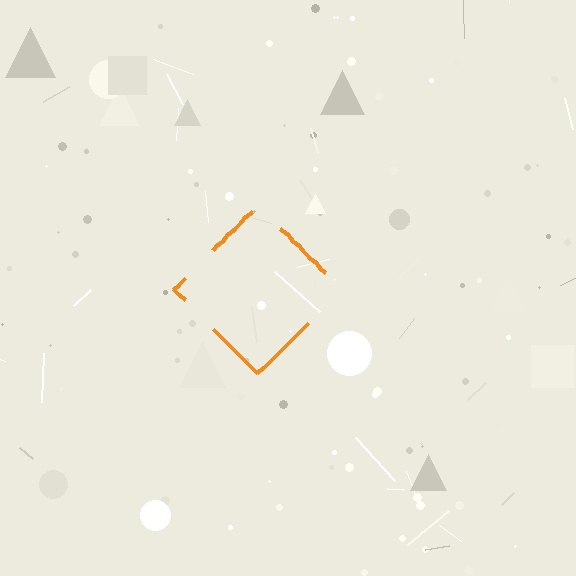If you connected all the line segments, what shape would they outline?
They would outline a diamond.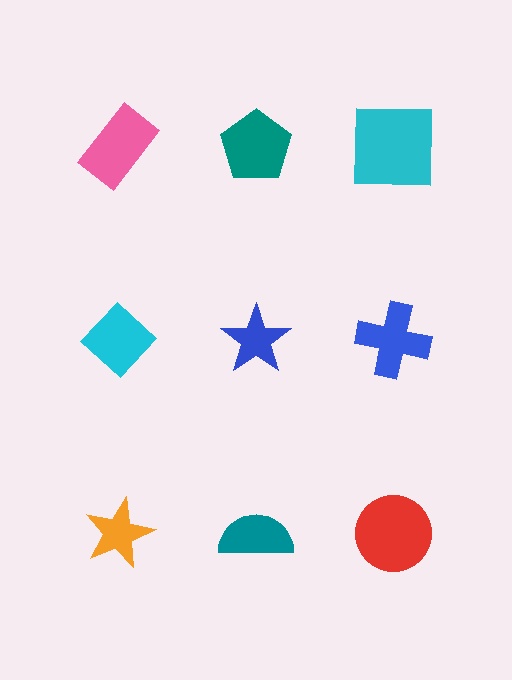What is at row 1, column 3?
A cyan square.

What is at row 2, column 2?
A blue star.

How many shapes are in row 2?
3 shapes.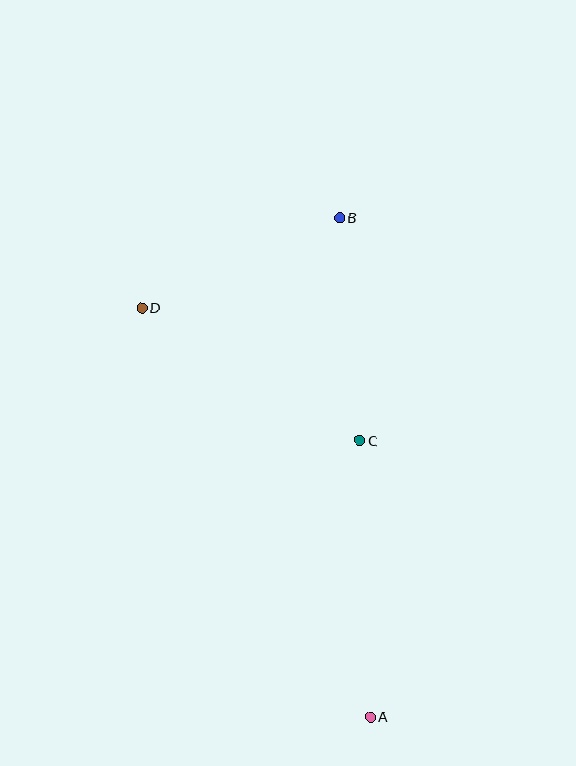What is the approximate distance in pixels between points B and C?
The distance between B and C is approximately 223 pixels.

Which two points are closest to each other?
Points B and D are closest to each other.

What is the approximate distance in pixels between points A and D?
The distance between A and D is approximately 468 pixels.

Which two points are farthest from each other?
Points A and B are farthest from each other.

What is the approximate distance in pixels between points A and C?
The distance between A and C is approximately 277 pixels.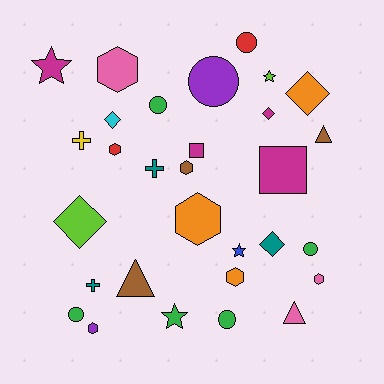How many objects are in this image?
There are 30 objects.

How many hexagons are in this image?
There are 7 hexagons.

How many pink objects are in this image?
There are 3 pink objects.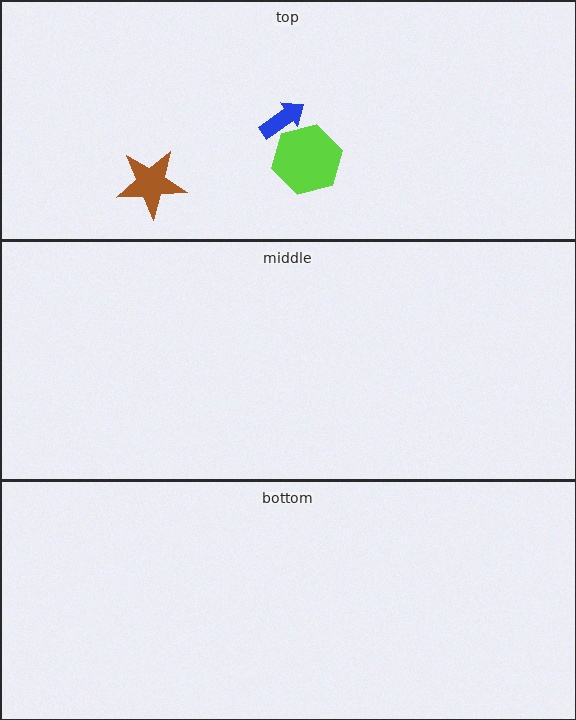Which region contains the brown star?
The top region.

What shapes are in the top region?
The blue arrow, the lime hexagon, the brown star.